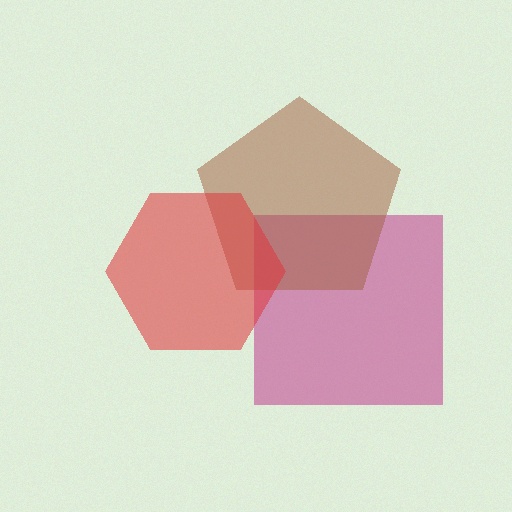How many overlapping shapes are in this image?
There are 3 overlapping shapes in the image.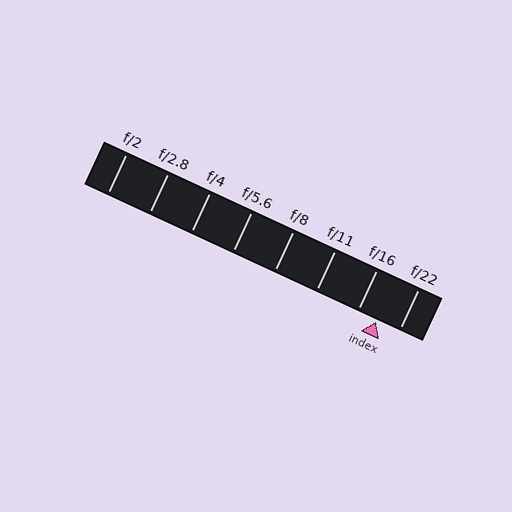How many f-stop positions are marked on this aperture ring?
There are 8 f-stop positions marked.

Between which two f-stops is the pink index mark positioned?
The index mark is between f/16 and f/22.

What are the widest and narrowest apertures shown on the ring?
The widest aperture shown is f/2 and the narrowest is f/22.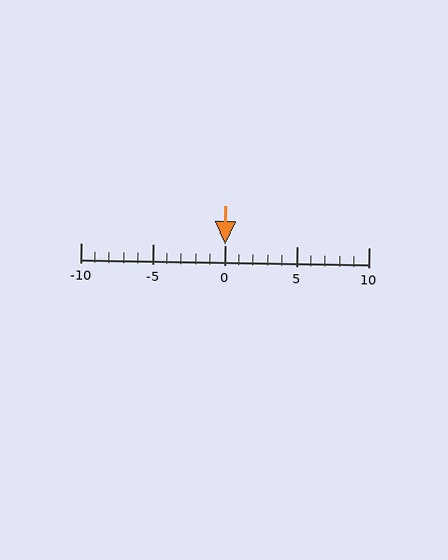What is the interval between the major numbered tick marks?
The major tick marks are spaced 5 units apart.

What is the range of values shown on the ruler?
The ruler shows values from -10 to 10.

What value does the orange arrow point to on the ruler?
The orange arrow points to approximately 0.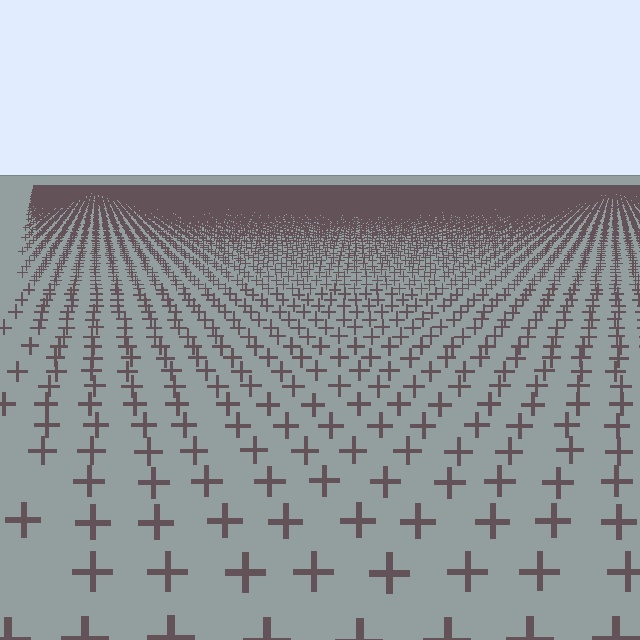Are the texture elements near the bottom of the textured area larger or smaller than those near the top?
Larger. Near the bottom, elements are closer to the viewer and appear at a bigger on-screen size.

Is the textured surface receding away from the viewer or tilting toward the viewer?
The surface is receding away from the viewer. Texture elements get smaller and denser toward the top.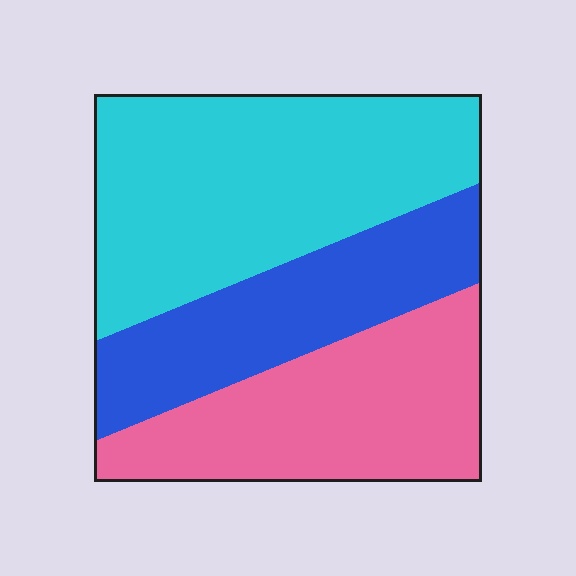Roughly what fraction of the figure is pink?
Pink takes up about one third (1/3) of the figure.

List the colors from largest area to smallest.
From largest to smallest: cyan, pink, blue.